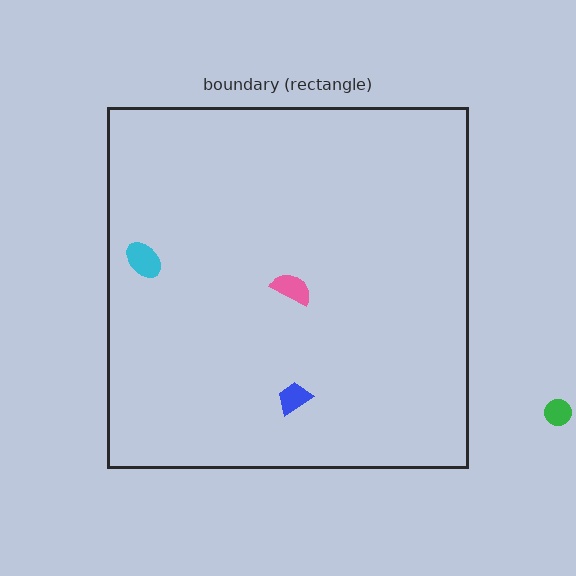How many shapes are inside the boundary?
3 inside, 1 outside.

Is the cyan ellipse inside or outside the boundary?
Inside.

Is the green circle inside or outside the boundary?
Outside.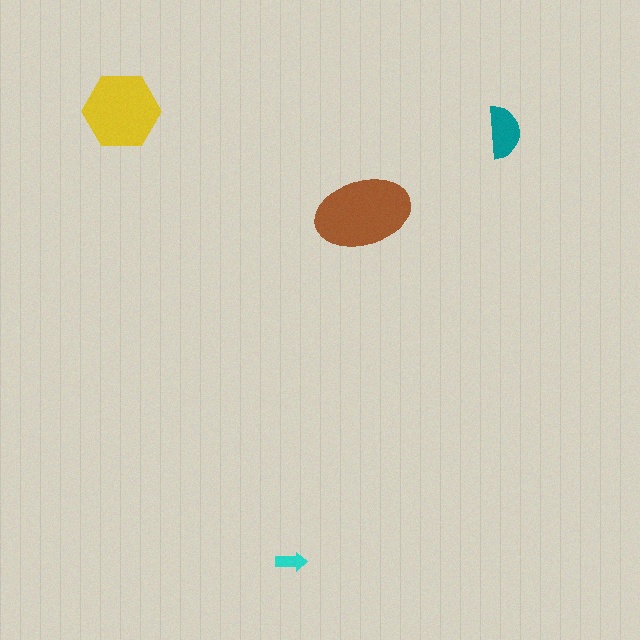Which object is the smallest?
The cyan arrow.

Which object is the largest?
The brown ellipse.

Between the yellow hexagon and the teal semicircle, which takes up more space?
The yellow hexagon.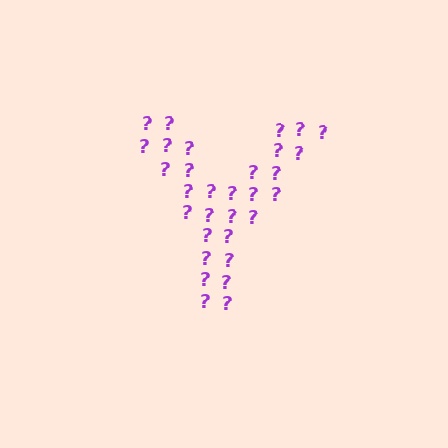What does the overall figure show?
The overall figure shows the letter Y.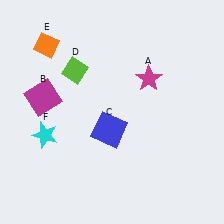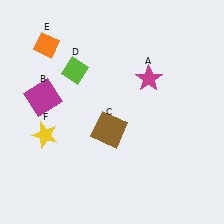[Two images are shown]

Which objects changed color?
C changed from blue to brown. F changed from cyan to yellow.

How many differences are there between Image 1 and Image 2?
There are 2 differences between the two images.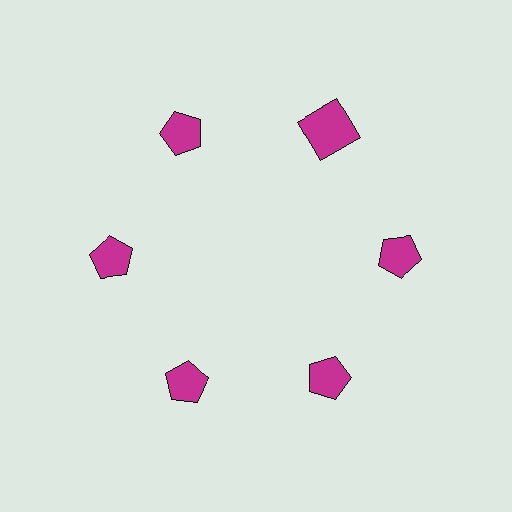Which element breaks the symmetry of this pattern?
The magenta square at roughly the 1 o'clock position breaks the symmetry. All other shapes are magenta pentagons.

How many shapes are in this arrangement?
There are 6 shapes arranged in a ring pattern.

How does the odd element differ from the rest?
It has a different shape: square instead of pentagon.